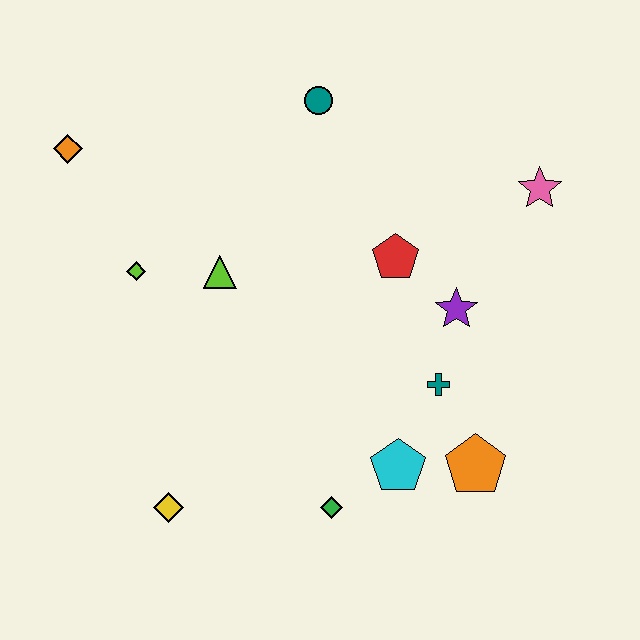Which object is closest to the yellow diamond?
The green diamond is closest to the yellow diamond.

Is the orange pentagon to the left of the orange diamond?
No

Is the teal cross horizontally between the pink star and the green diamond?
Yes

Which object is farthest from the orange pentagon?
The orange diamond is farthest from the orange pentagon.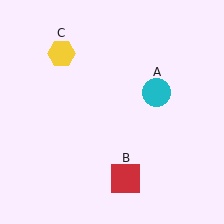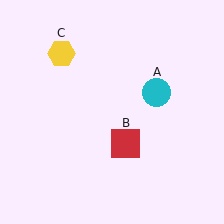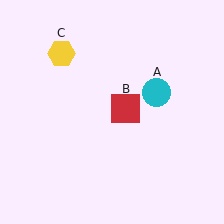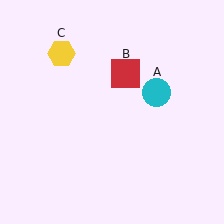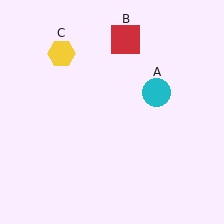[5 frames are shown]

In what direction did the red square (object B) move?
The red square (object B) moved up.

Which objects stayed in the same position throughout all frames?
Cyan circle (object A) and yellow hexagon (object C) remained stationary.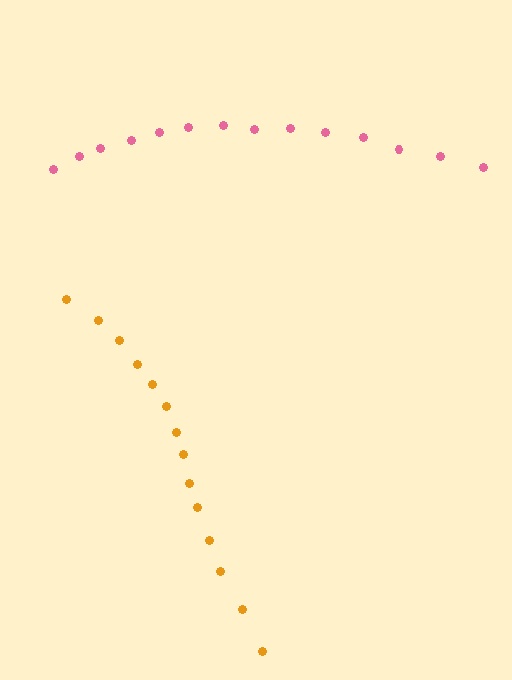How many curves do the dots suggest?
There are 2 distinct paths.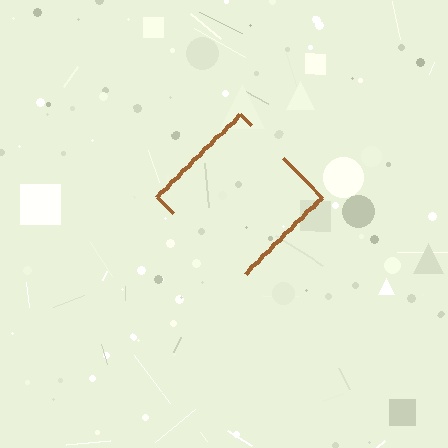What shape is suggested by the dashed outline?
The dashed outline suggests a diamond.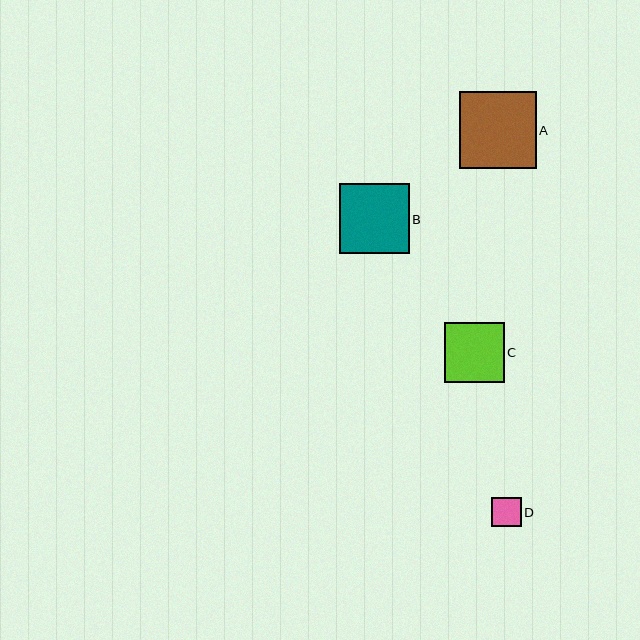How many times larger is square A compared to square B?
Square A is approximately 1.1 times the size of square B.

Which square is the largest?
Square A is the largest with a size of approximately 77 pixels.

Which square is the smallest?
Square D is the smallest with a size of approximately 29 pixels.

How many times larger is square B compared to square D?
Square B is approximately 2.4 times the size of square D.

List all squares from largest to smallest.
From largest to smallest: A, B, C, D.